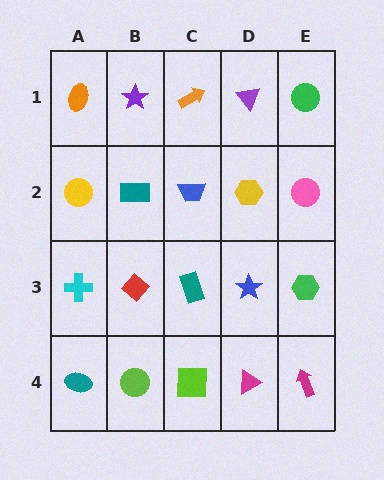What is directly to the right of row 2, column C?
A yellow hexagon.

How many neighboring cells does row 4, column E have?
2.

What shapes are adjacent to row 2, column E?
A green circle (row 1, column E), a green hexagon (row 3, column E), a yellow hexagon (row 2, column D).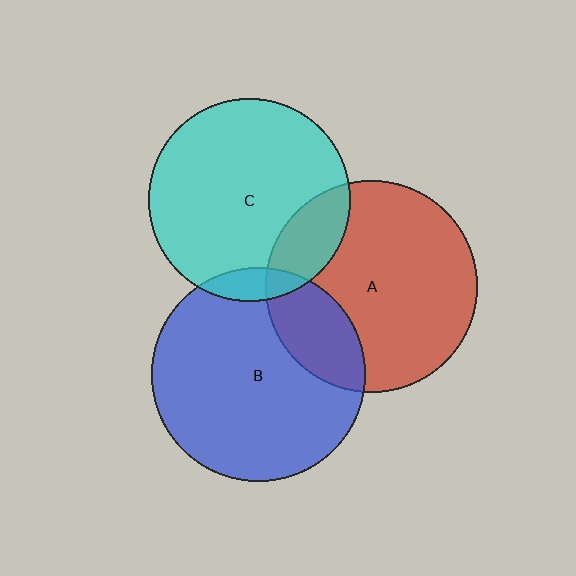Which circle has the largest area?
Circle B (blue).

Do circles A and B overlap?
Yes.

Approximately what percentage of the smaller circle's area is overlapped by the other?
Approximately 20%.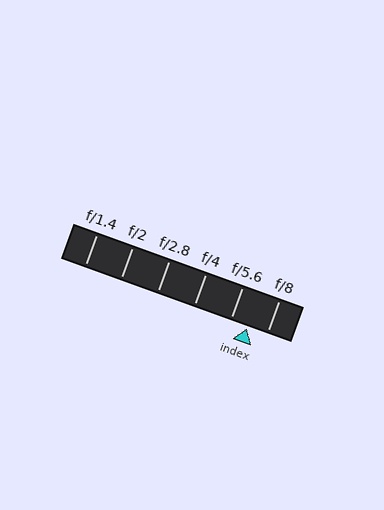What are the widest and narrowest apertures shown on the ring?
The widest aperture shown is f/1.4 and the narrowest is f/8.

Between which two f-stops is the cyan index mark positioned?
The index mark is between f/5.6 and f/8.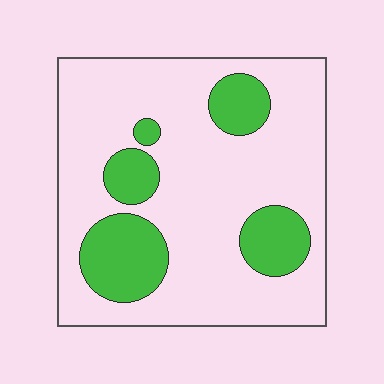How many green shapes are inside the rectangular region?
5.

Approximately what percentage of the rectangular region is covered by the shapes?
Approximately 25%.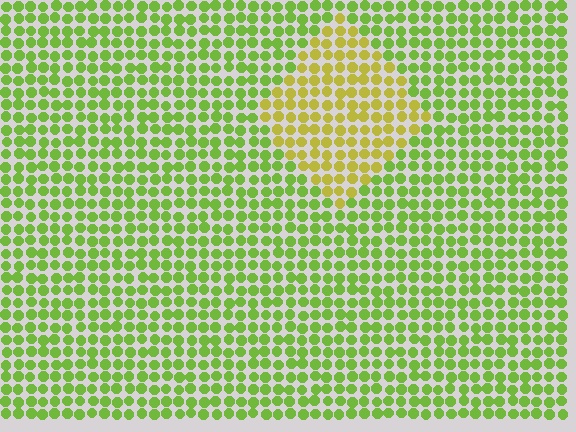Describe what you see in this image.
The image is filled with small lime elements in a uniform arrangement. A diamond-shaped region is visible where the elements are tinted to a slightly different hue, forming a subtle color boundary.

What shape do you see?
I see a diamond.